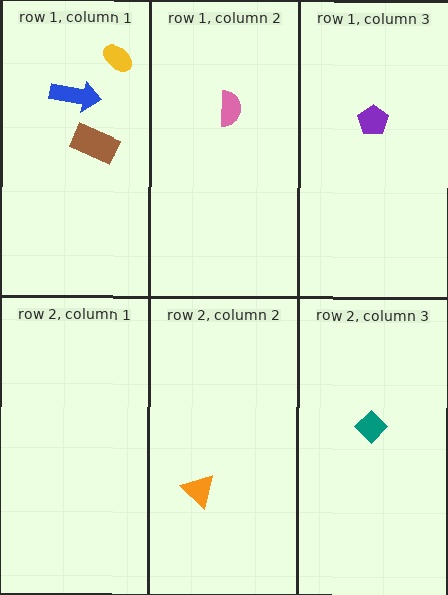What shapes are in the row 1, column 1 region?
The blue arrow, the yellow ellipse, the brown rectangle.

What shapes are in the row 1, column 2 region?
The pink semicircle.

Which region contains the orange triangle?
The row 2, column 2 region.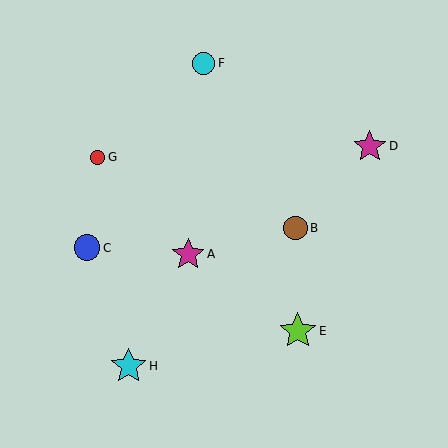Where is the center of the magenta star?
The center of the magenta star is at (188, 254).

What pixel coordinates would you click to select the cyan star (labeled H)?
Click at (129, 366) to select the cyan star H.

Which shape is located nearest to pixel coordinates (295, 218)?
The brown circle (labeled B) at (295, 228) is nearest to that location.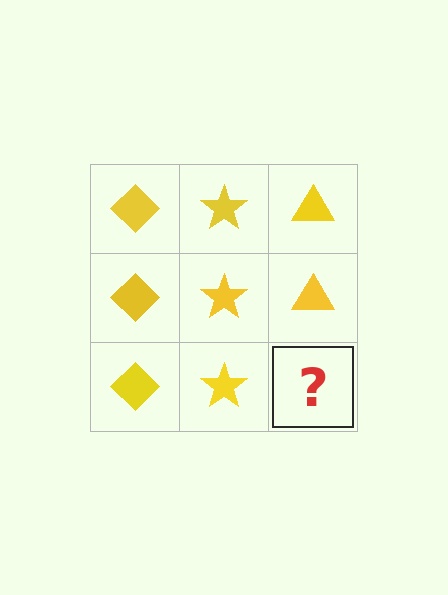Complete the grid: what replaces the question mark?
The question mark should be replaced with a yellow triangle.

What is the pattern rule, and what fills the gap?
The rule is that each column has a consistent shape. The gap should be filled with a yellow triangle.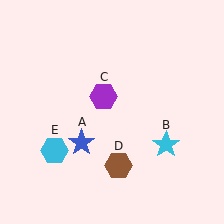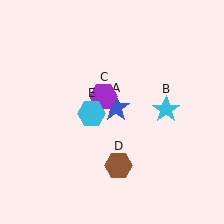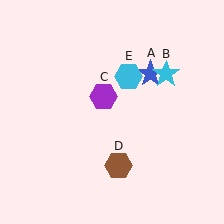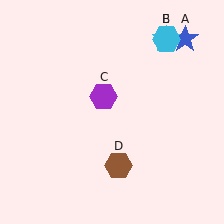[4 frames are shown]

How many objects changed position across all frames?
3 objects changed position: blue star (object A), cyan star (object B), cyan hexagon (object E).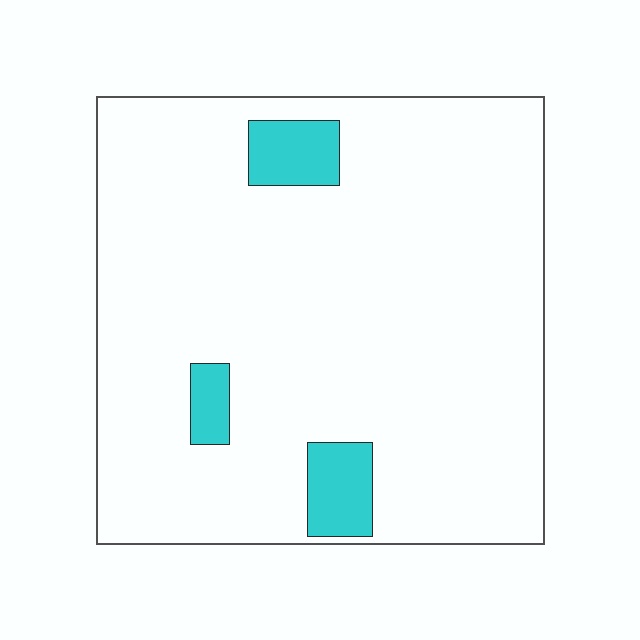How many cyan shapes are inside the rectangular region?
3.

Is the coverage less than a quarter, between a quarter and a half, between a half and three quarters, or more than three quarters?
Less than a quarter.